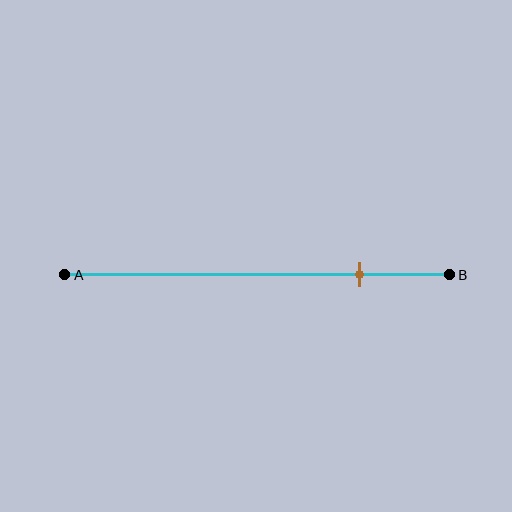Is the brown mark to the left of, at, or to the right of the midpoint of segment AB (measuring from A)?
The brown mark is to the right of the midpoint of segment AB.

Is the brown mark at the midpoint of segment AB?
No, the mark is at about 75% from A, not at the 50% midpoint.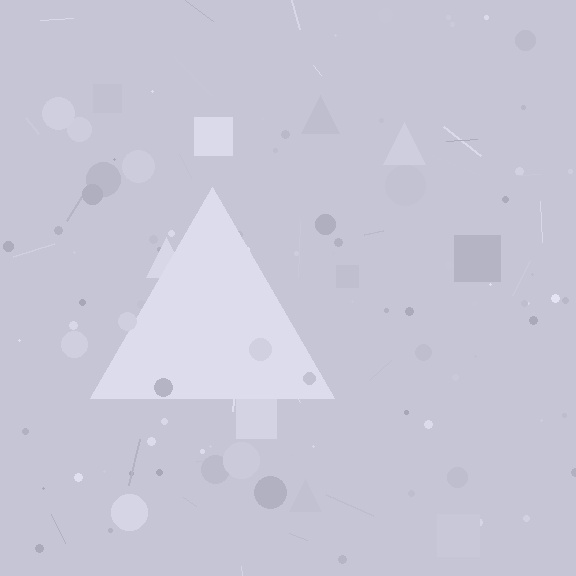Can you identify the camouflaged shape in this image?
The camouflaged shape is a triangle.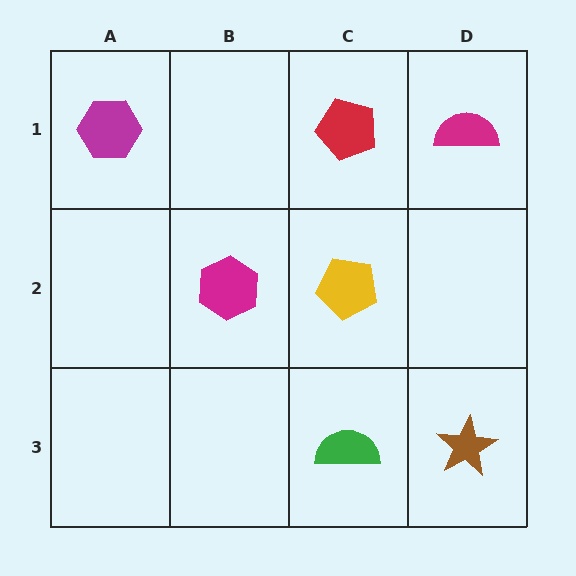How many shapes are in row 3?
2 shapes.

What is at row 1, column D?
A magenta semicircle.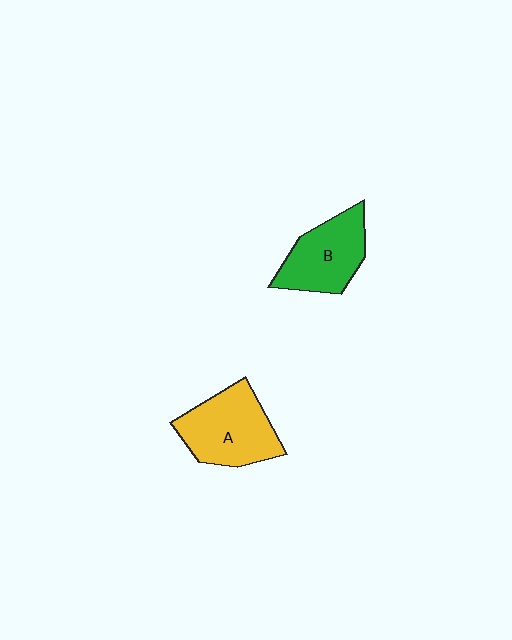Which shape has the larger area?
Shape A (yellow).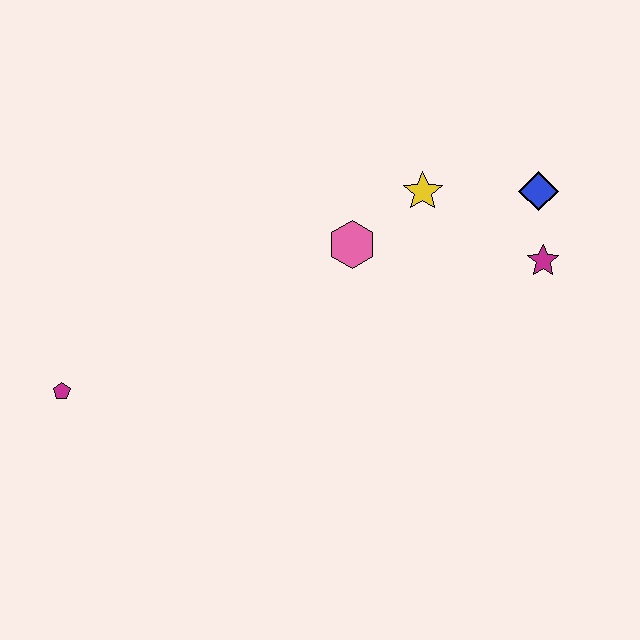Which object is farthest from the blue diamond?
The magenta pentagon is farthest from the blue diamond.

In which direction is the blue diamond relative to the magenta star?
The blue diamond is above the magenta star.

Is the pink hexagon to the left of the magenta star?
Yes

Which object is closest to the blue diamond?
The magenta star is closest to the blue diamond.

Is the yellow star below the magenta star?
No